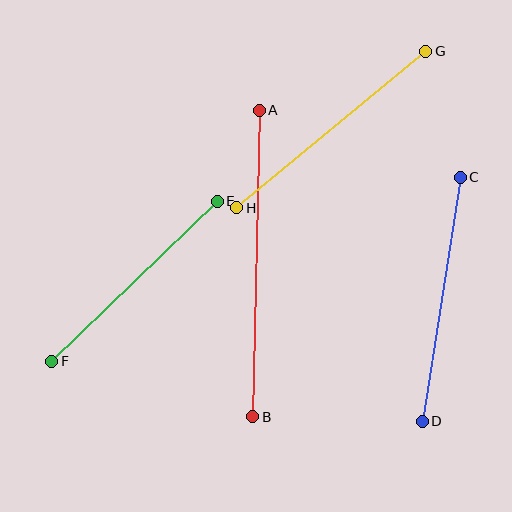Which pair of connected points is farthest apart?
Points A and B are farthest apart.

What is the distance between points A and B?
The distance is approximately 307 pixels.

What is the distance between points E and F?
The distance is approximately 230 pixels.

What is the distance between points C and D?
The distance is approximately 247 pixels.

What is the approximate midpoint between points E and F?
The midpoint is at approximately (135, 281) pixels.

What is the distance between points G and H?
The distance is approximately 246 pixels.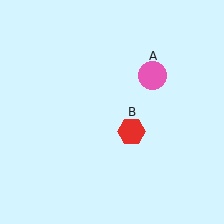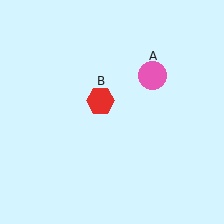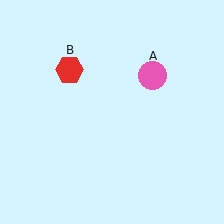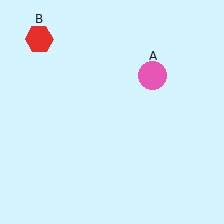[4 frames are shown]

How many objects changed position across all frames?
1 object changed position: red hexagon (object B).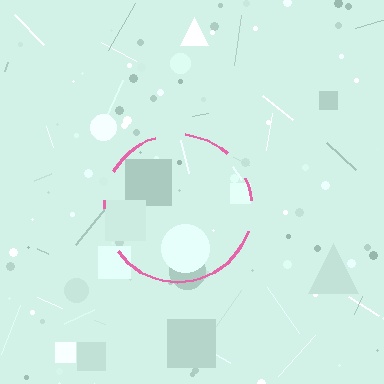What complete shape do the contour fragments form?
The contour fragments form a circle.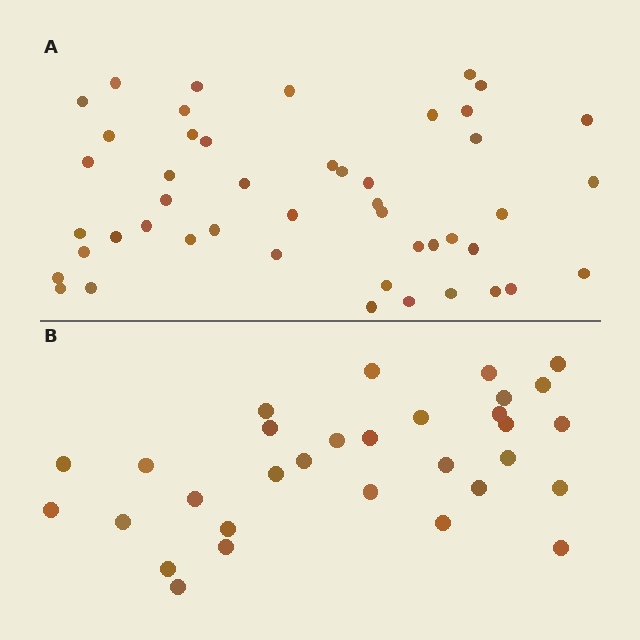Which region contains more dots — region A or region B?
Region A (the top region) has more dots.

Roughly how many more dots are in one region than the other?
Region A has approximately 15 more dots than region B.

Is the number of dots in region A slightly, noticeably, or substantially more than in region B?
Region A has substantially more. The ratio is roughly 1.5 to 1.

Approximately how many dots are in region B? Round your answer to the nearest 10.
About 30 dots. (The exact count is 31, which rounds to 30.)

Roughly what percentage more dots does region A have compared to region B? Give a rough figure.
About 50% more.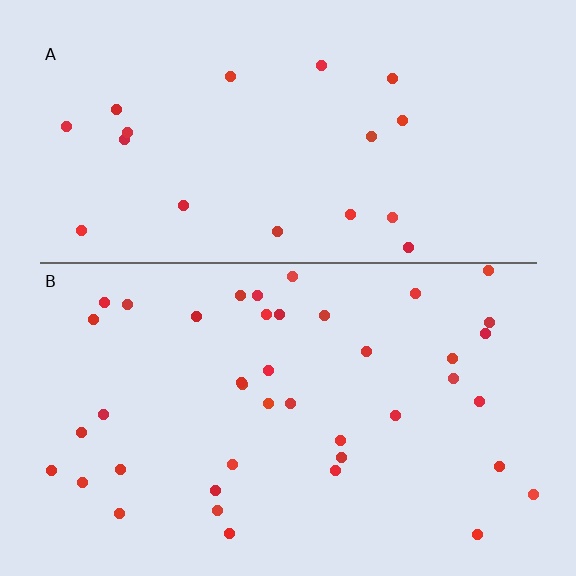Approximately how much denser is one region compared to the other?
Approximately 2.2× — region B over region A.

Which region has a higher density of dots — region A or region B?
B (the bottom).